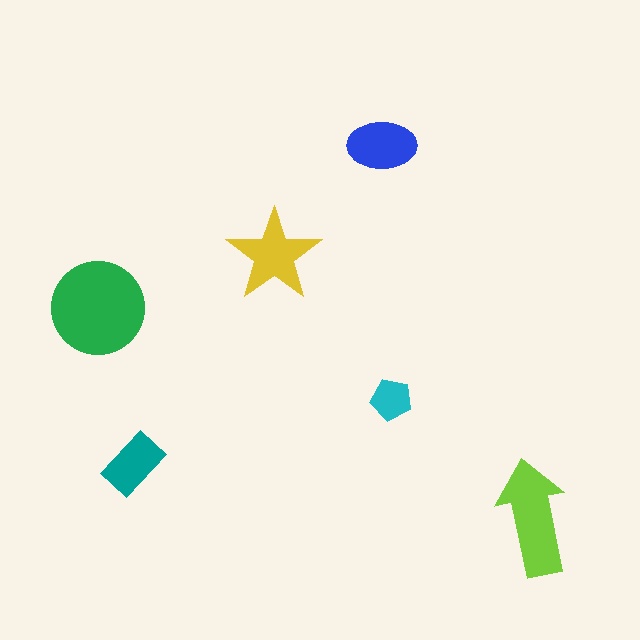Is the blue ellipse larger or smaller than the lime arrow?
Smaller.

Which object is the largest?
The green circle.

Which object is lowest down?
The lime arrow is bottommost.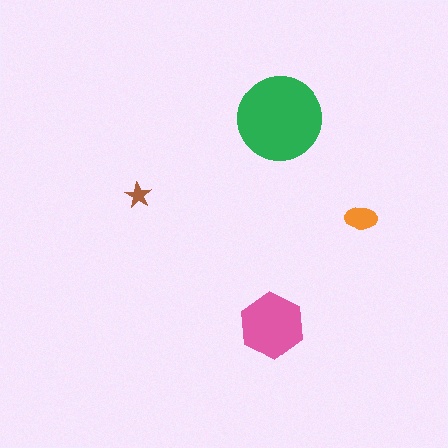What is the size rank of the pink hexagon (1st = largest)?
2nd.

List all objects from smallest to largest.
The brown star, the orange ellipse, the pink hexagon, the green circle.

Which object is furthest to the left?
The brown star is leftmost.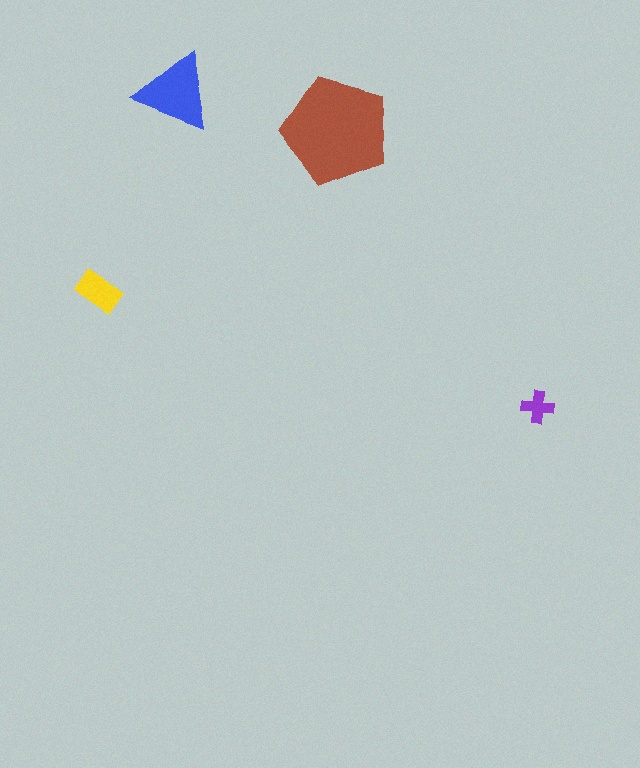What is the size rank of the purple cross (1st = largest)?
4th.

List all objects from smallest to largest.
The purple cross, the yellow rectangle, the blue triangle, the brown pentagon.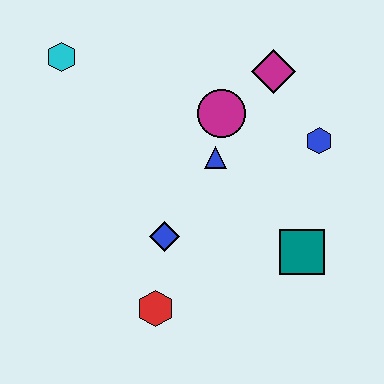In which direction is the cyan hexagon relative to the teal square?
The cyan hexagon is to the left of the teal square.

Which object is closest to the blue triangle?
The magenta circle is closest to the blue triangle.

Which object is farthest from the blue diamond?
The cyan hexagon is farthest from the blue diamond.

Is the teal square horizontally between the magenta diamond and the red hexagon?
No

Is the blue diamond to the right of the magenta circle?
No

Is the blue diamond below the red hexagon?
No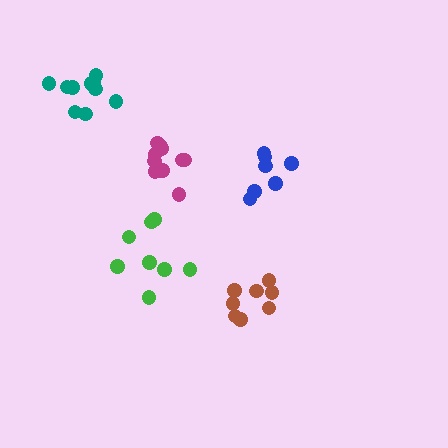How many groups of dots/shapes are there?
There are 5 groups.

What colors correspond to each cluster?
The clusters are colored: magenta, blue, green, brown, teal.